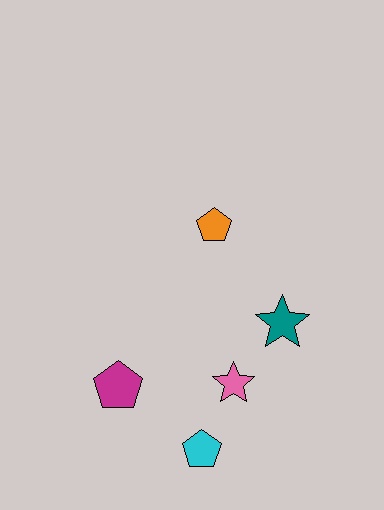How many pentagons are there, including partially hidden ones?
There are 3 pentagons.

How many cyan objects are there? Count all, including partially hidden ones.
There is 1 cyan object.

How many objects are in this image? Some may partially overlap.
There are 5 objects.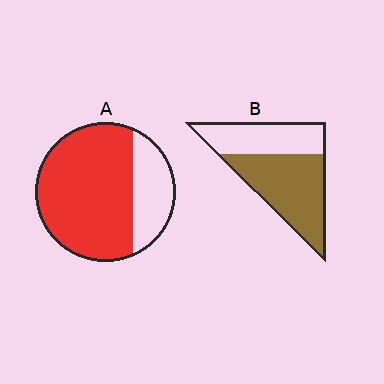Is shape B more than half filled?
Yes.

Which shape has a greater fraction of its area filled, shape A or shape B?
Shape A.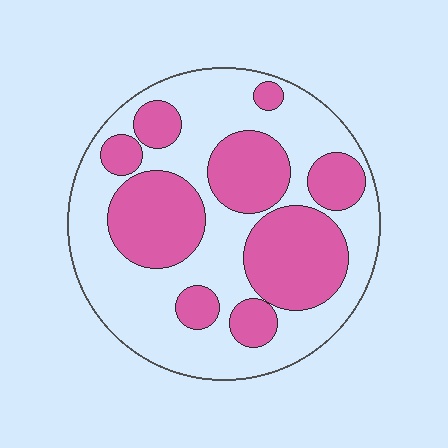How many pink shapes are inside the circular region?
9.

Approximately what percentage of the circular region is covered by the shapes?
Approximately 40%.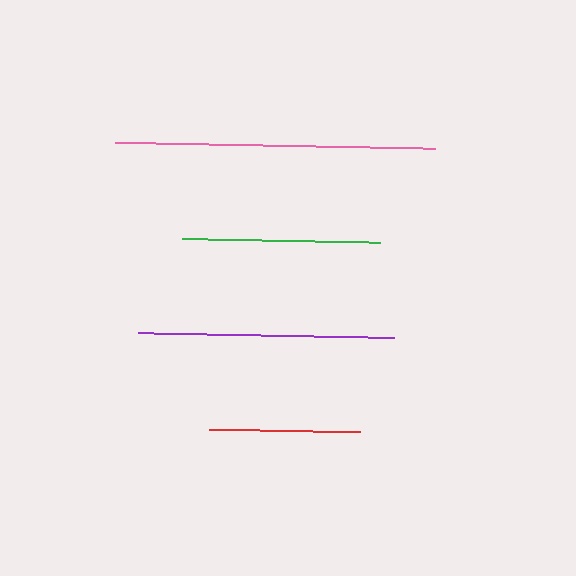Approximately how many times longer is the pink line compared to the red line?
The pink line is approximately 2.1 times the length of the red line.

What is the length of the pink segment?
The pink segment is approximately 320 pixels long.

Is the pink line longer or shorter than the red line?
The pink line is longer than the red line.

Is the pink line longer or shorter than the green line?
The pink line is longer than the green line.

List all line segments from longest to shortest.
From longest to shortest: pink, purple, green, red.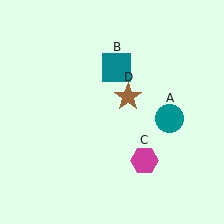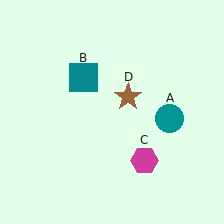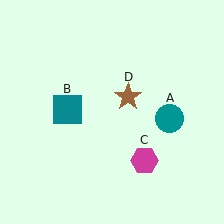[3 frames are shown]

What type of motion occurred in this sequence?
The teal square (object B) rotated counterclockwise around the center of the scene.